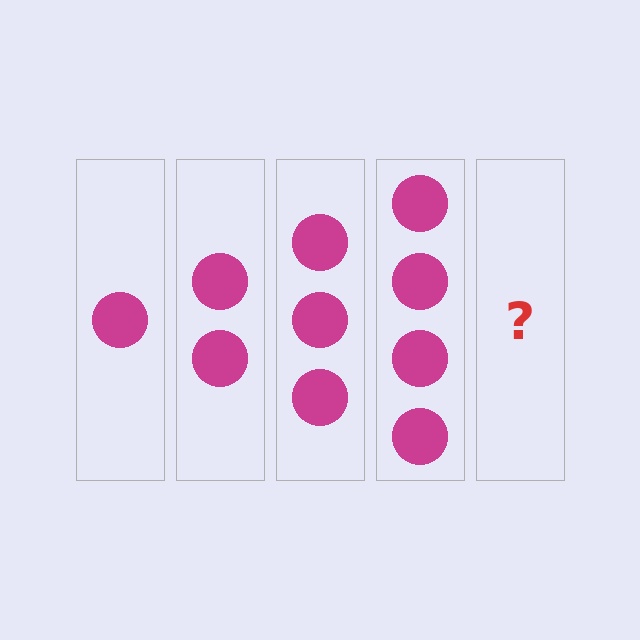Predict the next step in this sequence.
The next step is 5 circles.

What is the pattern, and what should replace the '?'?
The pattern is that each step adds one more circle. The '?' should be 5 circles.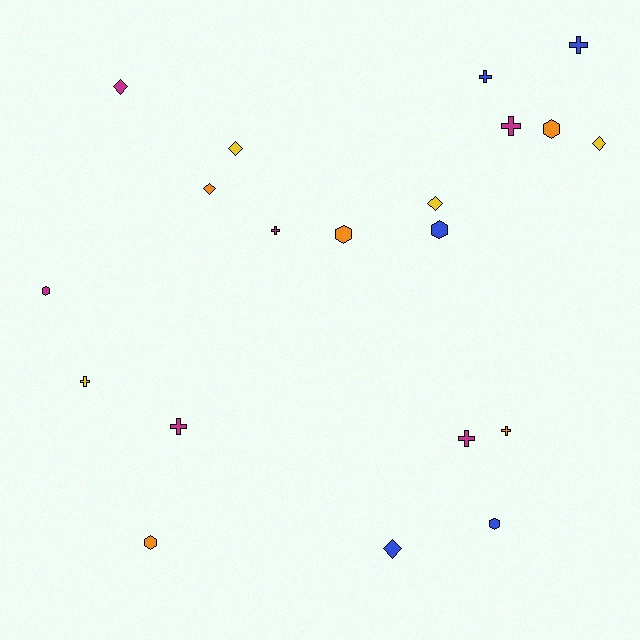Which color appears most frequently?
Magenta, with 6 objects.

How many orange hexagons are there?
There are 3 orange hexagons.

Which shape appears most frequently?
Cross, with 8 objects.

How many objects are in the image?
There are 20 objects.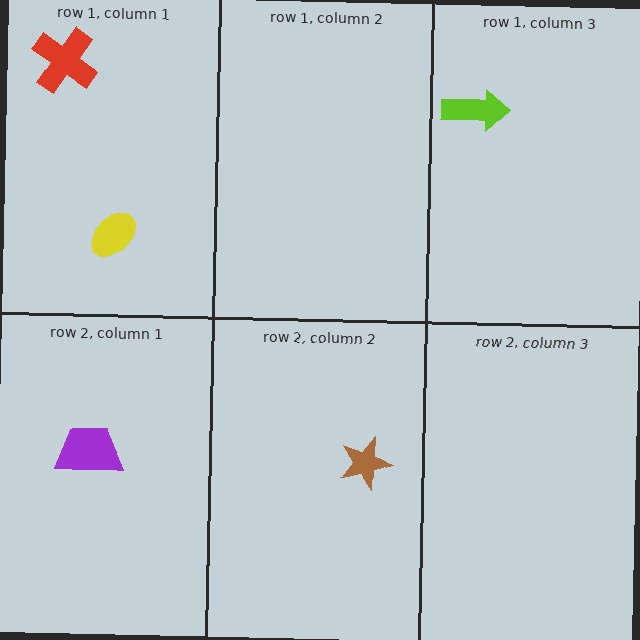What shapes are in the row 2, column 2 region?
The brown star.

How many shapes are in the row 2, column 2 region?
1.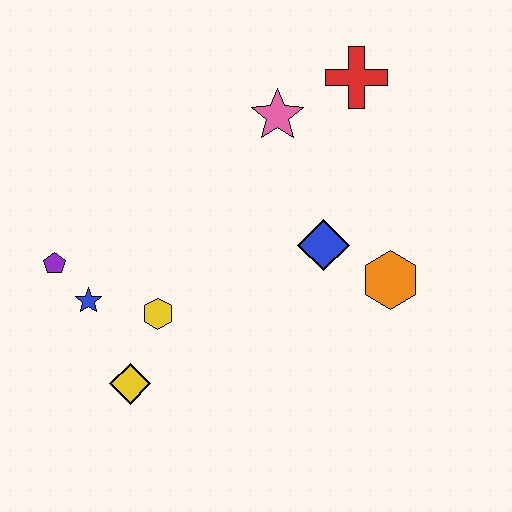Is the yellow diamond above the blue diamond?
No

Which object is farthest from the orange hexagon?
The purple pentagon is farthest from the orange hexagon.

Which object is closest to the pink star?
The red cross is closest to the pink star.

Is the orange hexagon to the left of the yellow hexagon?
No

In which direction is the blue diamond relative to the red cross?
The blue diamond is below the red cross.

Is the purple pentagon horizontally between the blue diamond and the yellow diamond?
No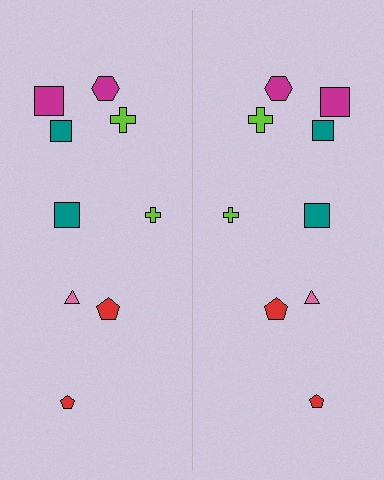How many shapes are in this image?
There are 18 shapes in this image.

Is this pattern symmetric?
Yes, this pattern has bilateral (reflection) symmetry.